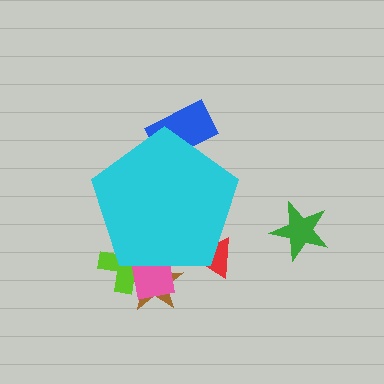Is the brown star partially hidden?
Yes, the brown star is partially hidden behind the cyan pentagon.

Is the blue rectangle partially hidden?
Yes, the blue rectangle is partially hidden behind the cyan pentagon.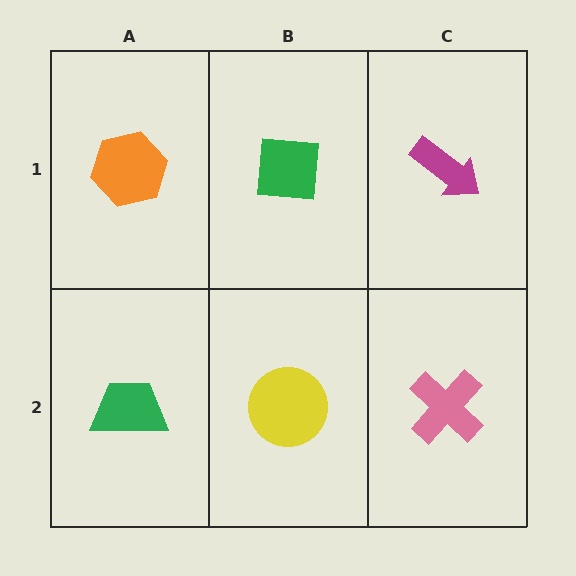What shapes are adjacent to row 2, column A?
An orange hexagon (row 1, column A), a yellow circle (row 2, column B).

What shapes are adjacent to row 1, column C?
A pink cross (row 2, column C), a green square (row 1, column B).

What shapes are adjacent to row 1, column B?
A yellow circle (row 2, column B), an orange hexagon (row 1, column A), a magenta arrow (row 1, column C).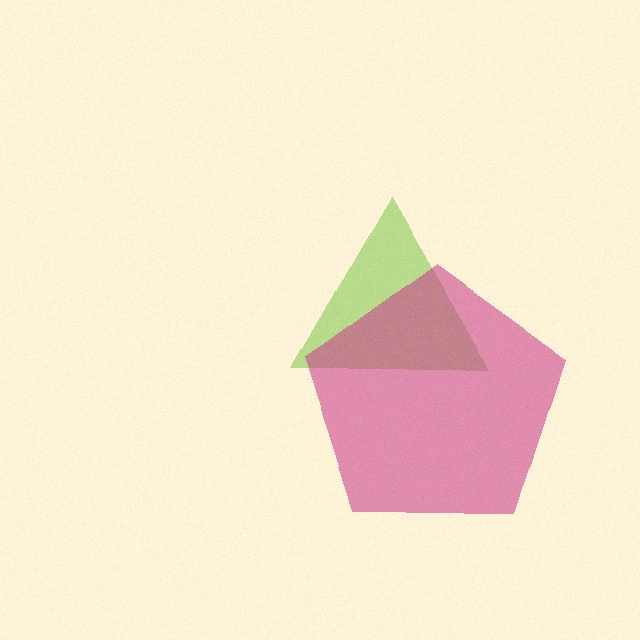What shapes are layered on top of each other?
The layered shapes are: a lime triangle, a magenta pentagon.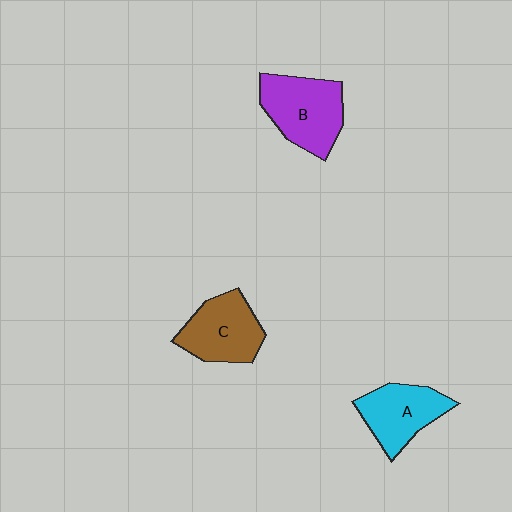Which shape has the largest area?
Shape B (purple).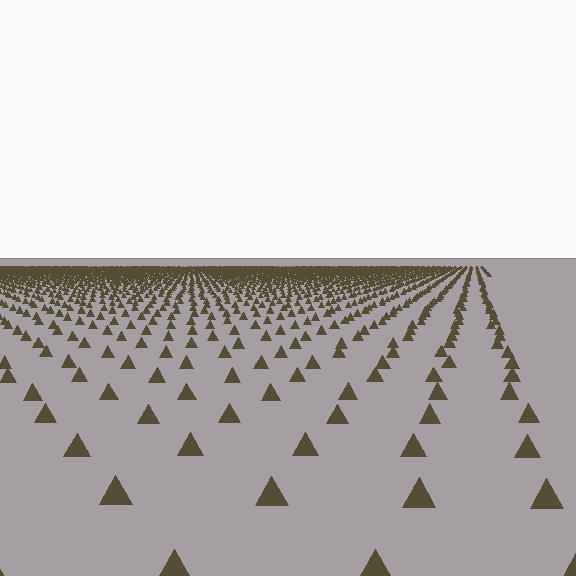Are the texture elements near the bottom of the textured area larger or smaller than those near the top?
Larger. Near the bottom, elements are closer to the viewer and appear at a bigger on-screen size.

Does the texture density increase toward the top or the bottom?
Density increases toward the top.